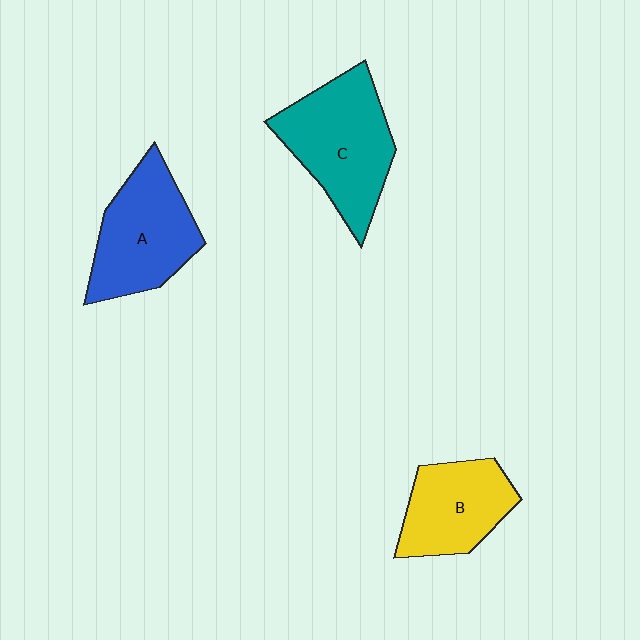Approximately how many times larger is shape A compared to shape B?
Approximately 1.2 times.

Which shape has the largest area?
Shape C (teal).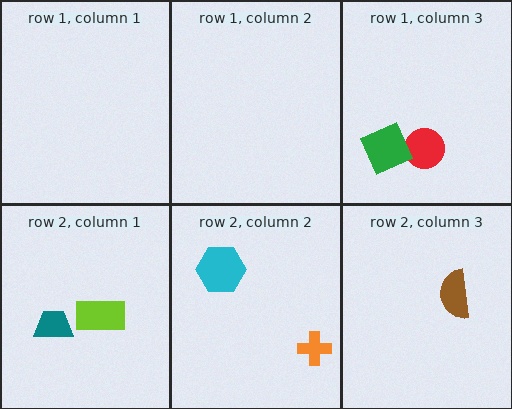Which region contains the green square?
The row 1, column 3 region.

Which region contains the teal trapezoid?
The row 2, column 1 region.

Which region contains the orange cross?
The row 2, column 2 region.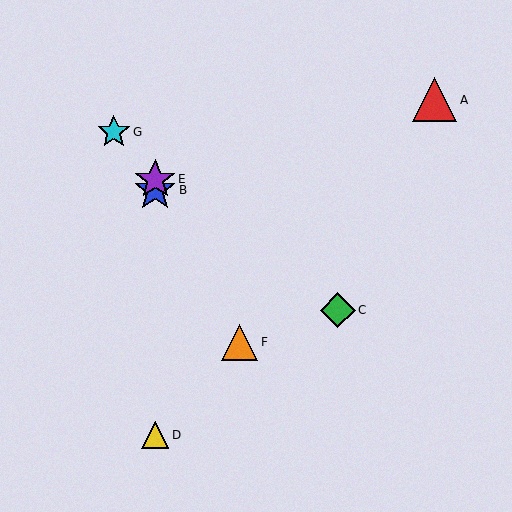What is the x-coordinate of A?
Object A is at x≈435.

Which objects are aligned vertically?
Objects B, D, E are aligned vertically.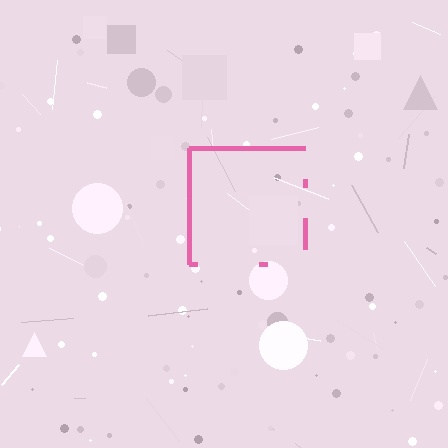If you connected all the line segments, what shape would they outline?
They would outline a square.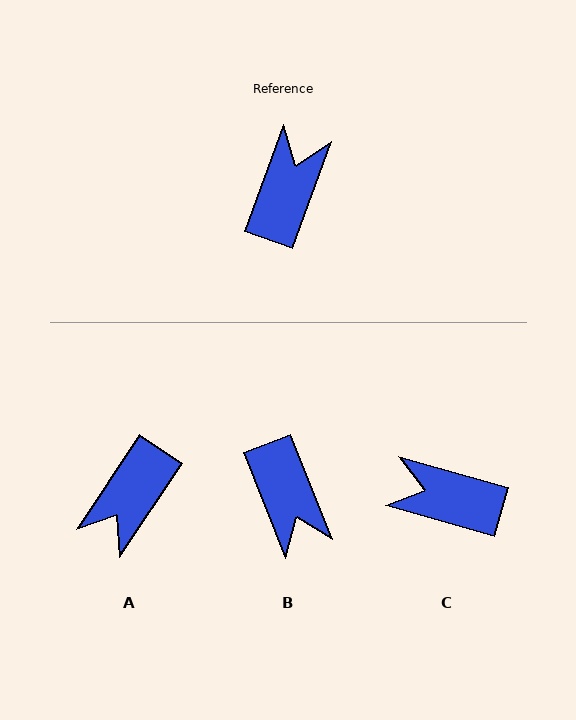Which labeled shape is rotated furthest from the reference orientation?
A, about 166 degrees away.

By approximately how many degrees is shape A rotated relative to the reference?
Approximately 166 degrees counter-clockwise.